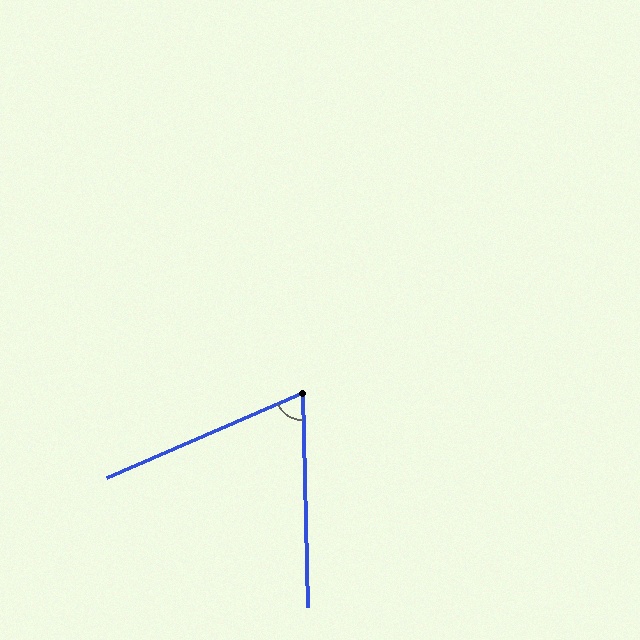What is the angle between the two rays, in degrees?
Approximately 68 degrees.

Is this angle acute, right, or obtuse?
It is acute.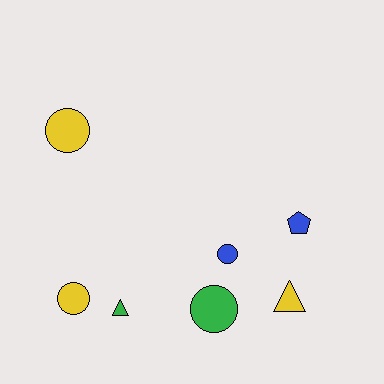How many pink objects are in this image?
There are no pink objects.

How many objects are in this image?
There are 7 objects.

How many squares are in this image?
There are no squares.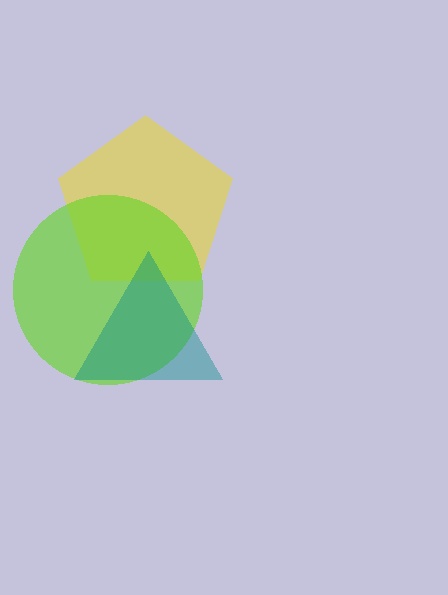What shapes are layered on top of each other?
The layered shapes are: a yellow pentagon, a lime circle, a teal triangle.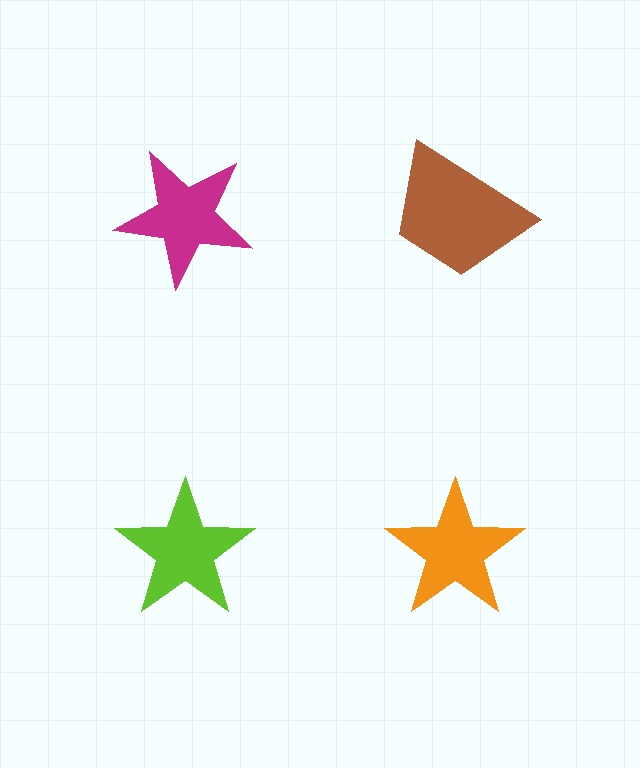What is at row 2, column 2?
An orange star.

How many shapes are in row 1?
2 shapes.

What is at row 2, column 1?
A lime star.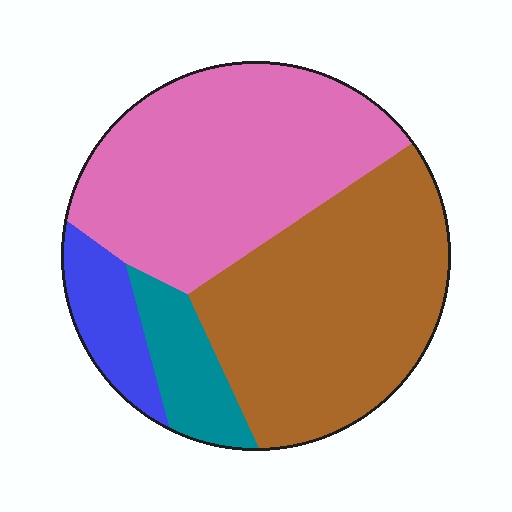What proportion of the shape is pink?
Pink takes up about two fifths (2/5) of the shape.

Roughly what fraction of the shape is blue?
Blue takes up about one tenth (1/10) of the shape.